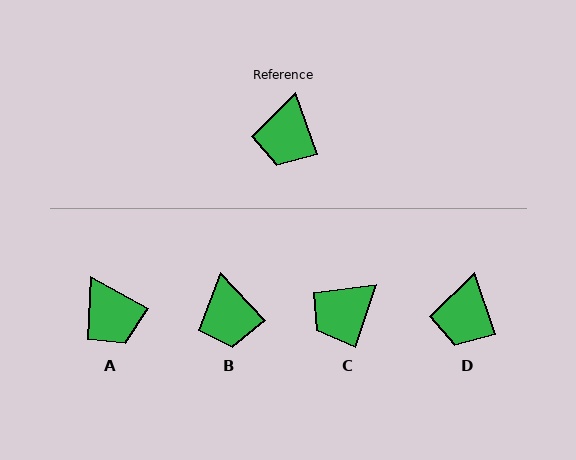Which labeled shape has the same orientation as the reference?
D.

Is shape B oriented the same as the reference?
No, it is off by about 24 degrees.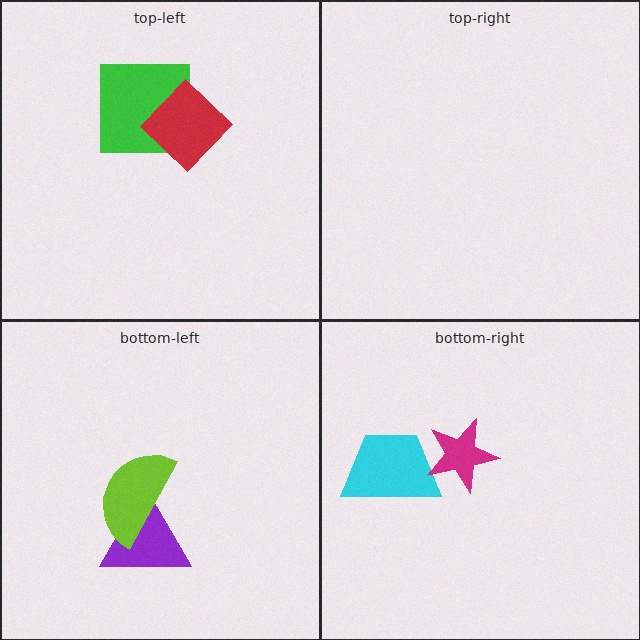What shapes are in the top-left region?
The green square, the red diamond.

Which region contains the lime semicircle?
The bottom-left region.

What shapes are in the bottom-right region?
The cyan trapezoid, the magenta star.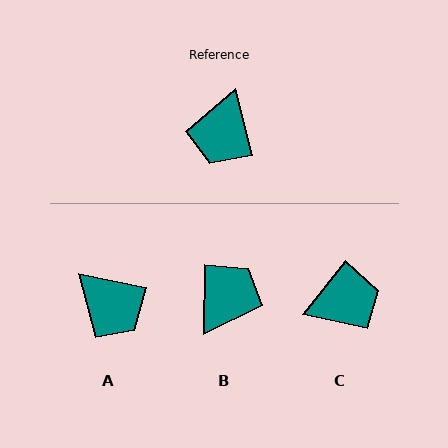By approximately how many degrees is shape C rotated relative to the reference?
Approximately 127 degrees counter-clockwise.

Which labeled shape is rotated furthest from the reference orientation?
B, about 164 degrees away.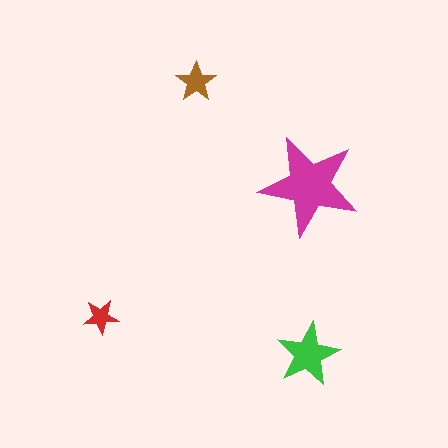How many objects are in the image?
There are 4 objects in the image.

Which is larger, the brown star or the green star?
The green one.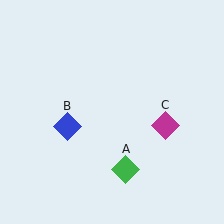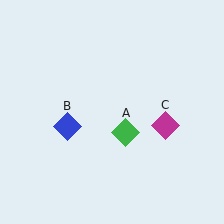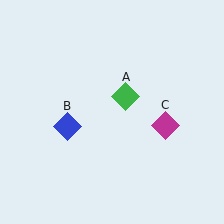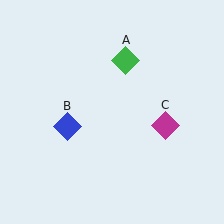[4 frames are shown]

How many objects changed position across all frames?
1 object changed position: green diamond (object A).